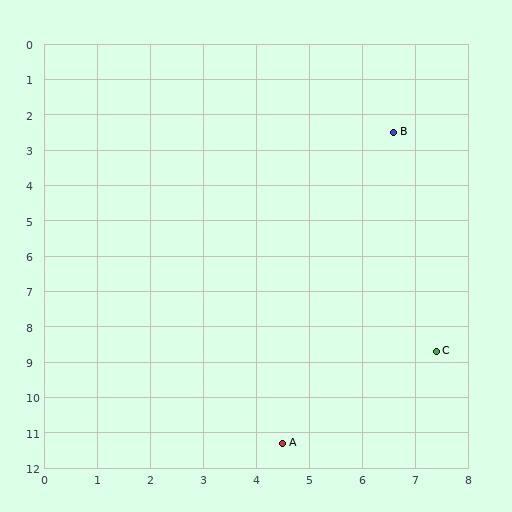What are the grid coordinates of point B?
Point B is at approximately (6.6, 2.5).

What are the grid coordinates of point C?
Point C is at approximately (7.4, 8.7).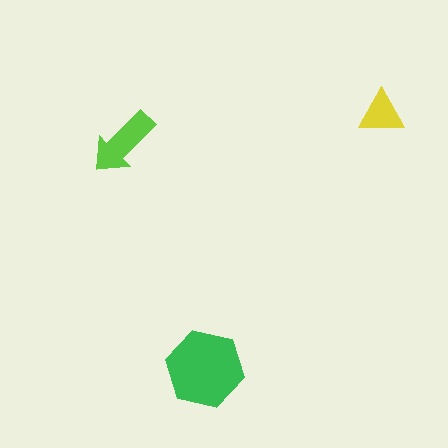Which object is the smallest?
The yellow triangle.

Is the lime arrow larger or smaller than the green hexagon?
Smaller.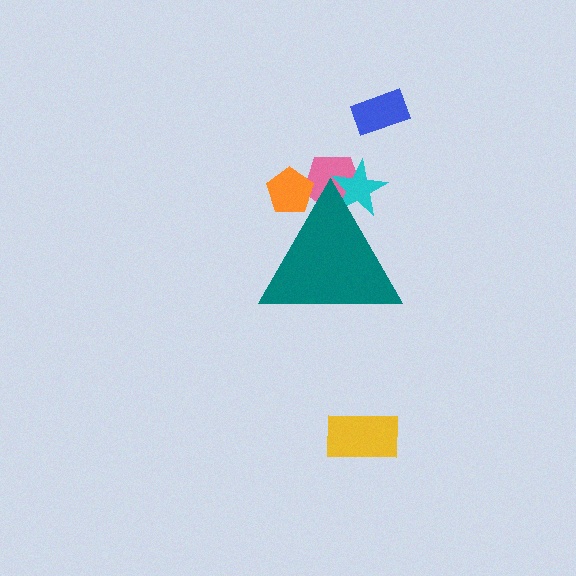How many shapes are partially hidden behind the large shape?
3 shapes are partially hidden.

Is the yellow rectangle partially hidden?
No, the yellow rectangle is fully visible.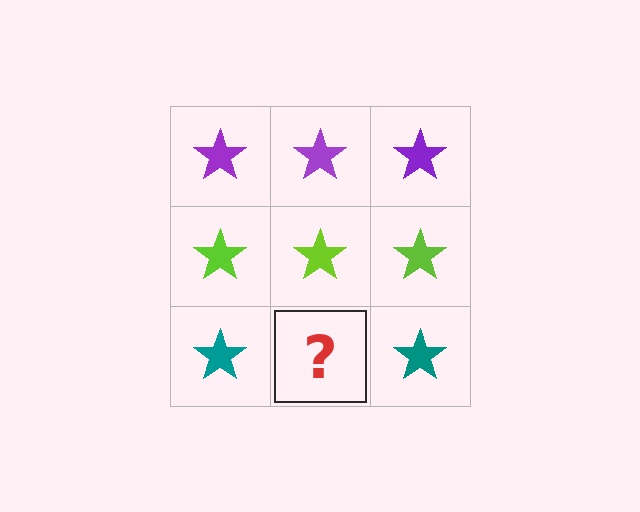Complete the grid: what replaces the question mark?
The question mark should be replaced with a teal star.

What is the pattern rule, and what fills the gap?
The rule is that each row has a consistent color. The gap should be filled with a teal star.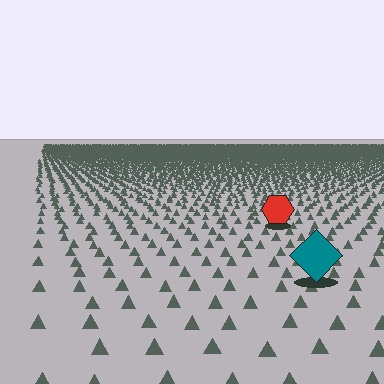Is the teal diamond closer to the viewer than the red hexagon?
Yes. The teal diamond is closer — you can tell from the texture gradient: the ground texture is coarser near it.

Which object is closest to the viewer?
The teal diamond is closest. The texture marks near it are larger and more spread out.